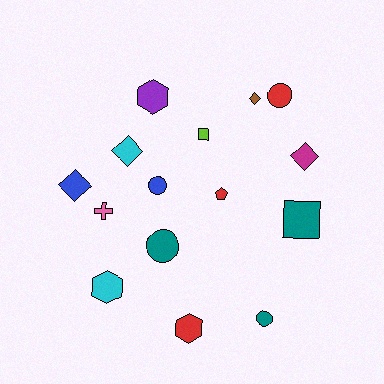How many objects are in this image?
There are 15 objects.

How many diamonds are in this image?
There are 4 diamonds.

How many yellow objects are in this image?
There are no yellow objects.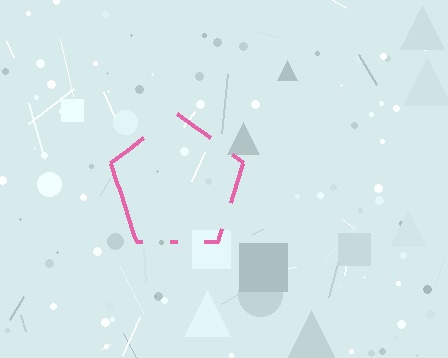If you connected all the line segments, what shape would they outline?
They would outline a pentagon.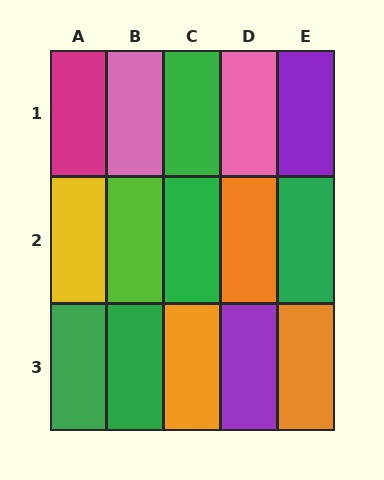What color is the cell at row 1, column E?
Purple.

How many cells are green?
5 cells are green.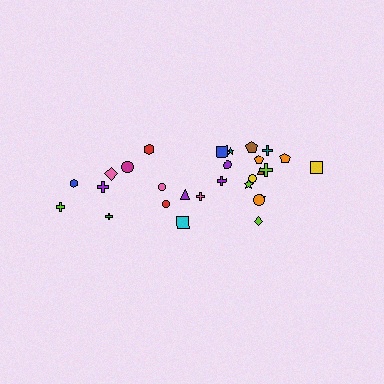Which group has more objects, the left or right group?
The right group.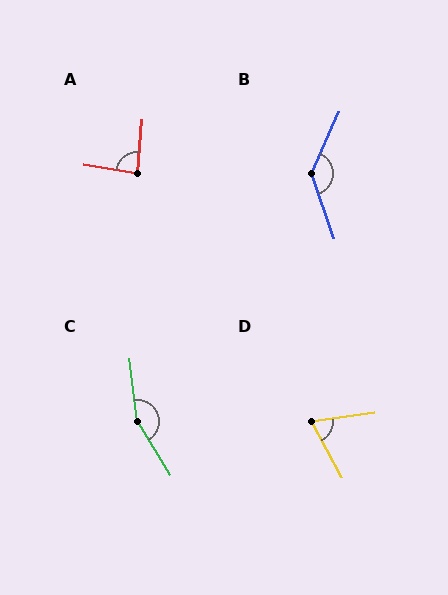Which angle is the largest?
C, at approximately 155 degrees.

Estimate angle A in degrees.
Approximately 85 degrees.